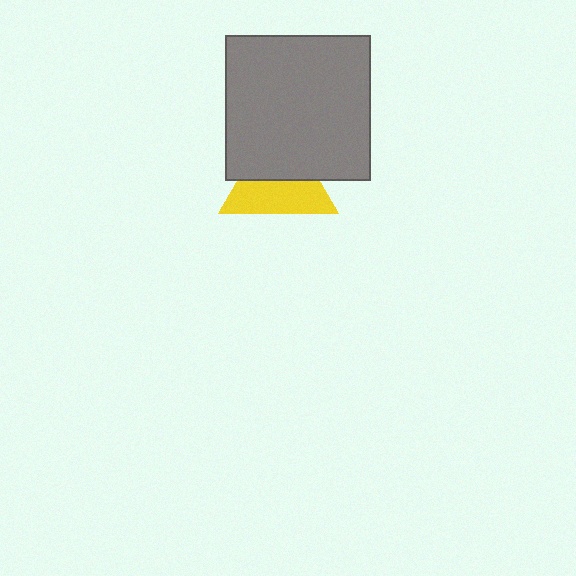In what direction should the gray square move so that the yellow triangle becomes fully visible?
The gray square should move up. That is the shortest direction to clear the overlap and leave the yellow triangle fully visible.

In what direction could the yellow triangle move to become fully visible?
The yellow triangle could move down. That would shift it out from behind the gray square entirely.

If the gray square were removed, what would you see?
You would see the complete yellow triangle.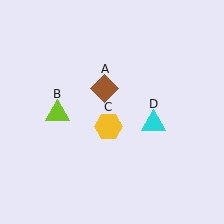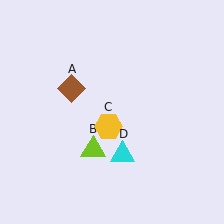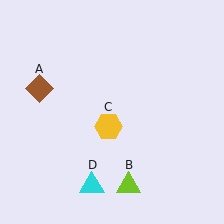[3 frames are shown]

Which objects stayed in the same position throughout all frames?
Yellow hexagon (object C) remained stationary.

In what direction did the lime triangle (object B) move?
The lime triangle (object B) moved down and to the right.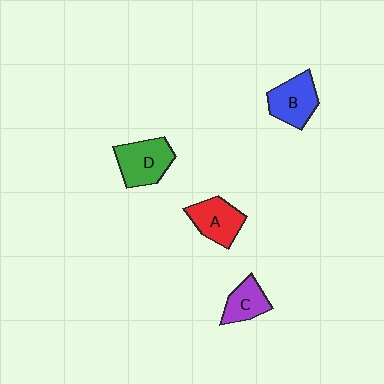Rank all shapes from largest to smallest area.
From largest to smallest: D (green), B (blue), A (red), C (purple).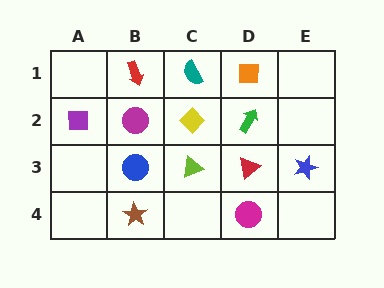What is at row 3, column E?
A blue star.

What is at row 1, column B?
A red arrow.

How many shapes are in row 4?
2 shapes.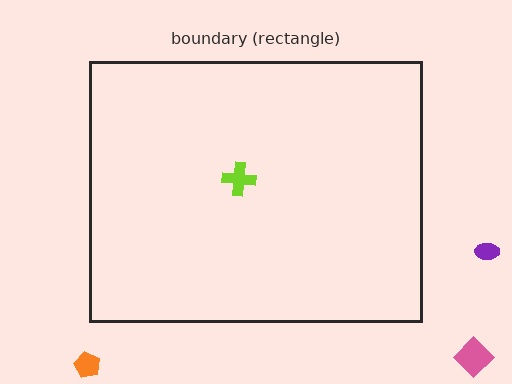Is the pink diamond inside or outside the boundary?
Outside.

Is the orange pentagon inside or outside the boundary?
Outside.